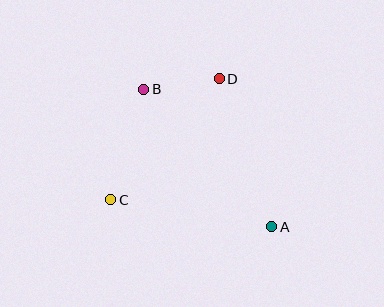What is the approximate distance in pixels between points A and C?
The distance between A and C is approximately 163 pixels.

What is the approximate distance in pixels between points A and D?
The distance between A and D is approximately 157 pixels.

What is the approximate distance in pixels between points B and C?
The distance between B and C is approximately 115 pixels.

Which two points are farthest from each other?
Points A and B are farthest from each other.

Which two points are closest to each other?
Points B and D are closest to each other.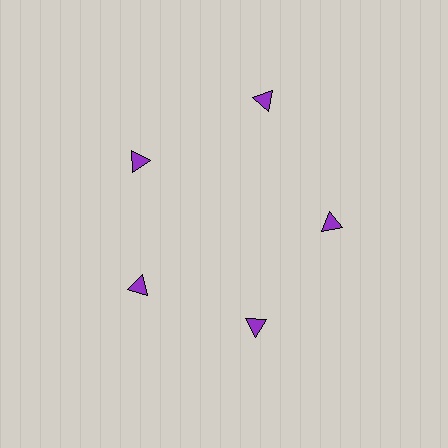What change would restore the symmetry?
The symmetry would be restored by moving it inward, back onto the ring so that all 5 triangles sit at equal angles and equal distance from the center.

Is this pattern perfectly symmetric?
No. The 5 purple triangles are arranged in a ring, but one element near the 1 o'clock position is pushed outward from the center, breaking the 5-fold rotational symmetry.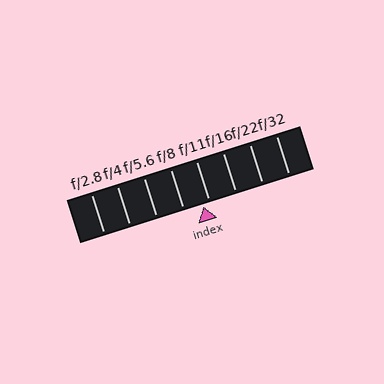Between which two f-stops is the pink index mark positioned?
The index mark is between f/8 and f/11.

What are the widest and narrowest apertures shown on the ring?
The widest aperture shown is f/2.8 and the narrowest is f/32.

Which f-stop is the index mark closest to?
The index mark is closest to f/11.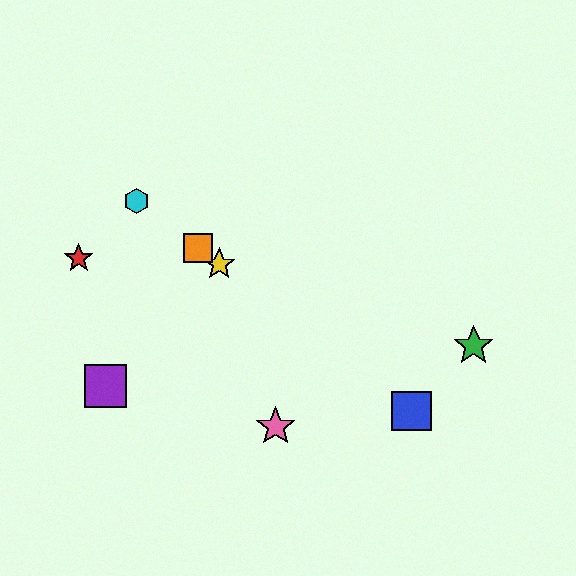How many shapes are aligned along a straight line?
4 shapes (the blue square, the yellow star, the orange square, the cyan hexagon) are aligned along a straight line.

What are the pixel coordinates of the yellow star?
The yellow star is at (219, 264).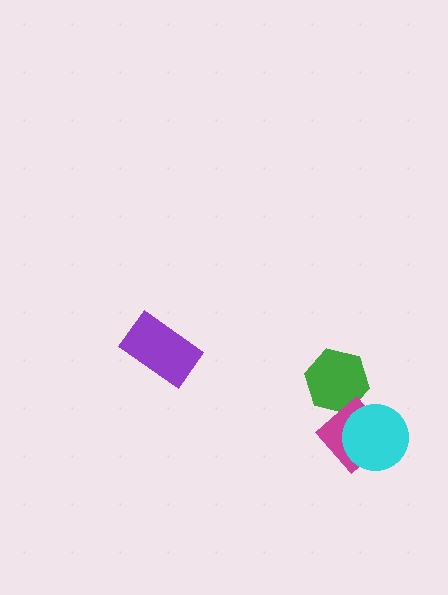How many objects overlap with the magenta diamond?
1 object overlaps with the magenta diamond.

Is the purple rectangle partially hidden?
No, no other shape covers it.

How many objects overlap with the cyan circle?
1 object overlaps with the cyan circle.